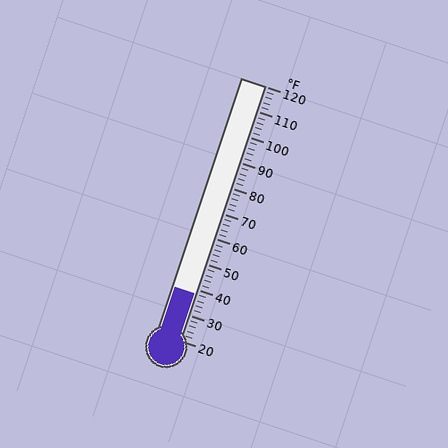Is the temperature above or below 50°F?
The temperature is below 50°F.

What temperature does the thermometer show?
The thermometer shows approximately 38°F.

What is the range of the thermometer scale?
The thermometer scale ranges from 20°F to 120°F.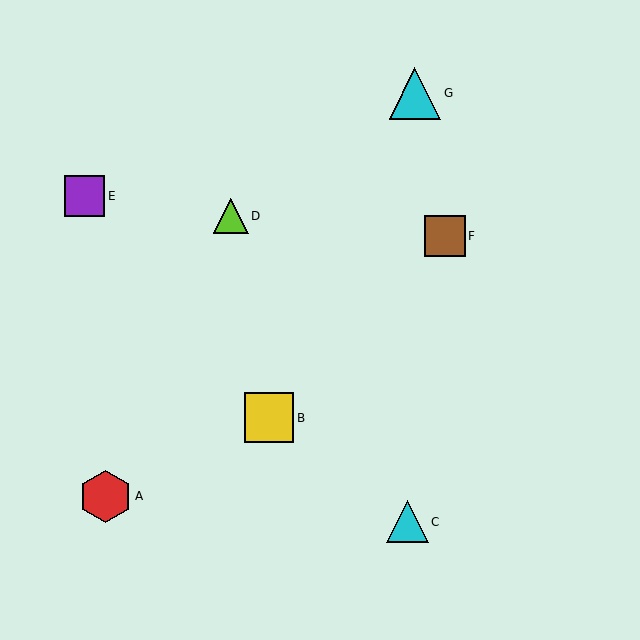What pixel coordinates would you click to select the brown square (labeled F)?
Click at (445, 236) to select the brown square F.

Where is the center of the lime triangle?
The center of the lime triangle is at (231, 216).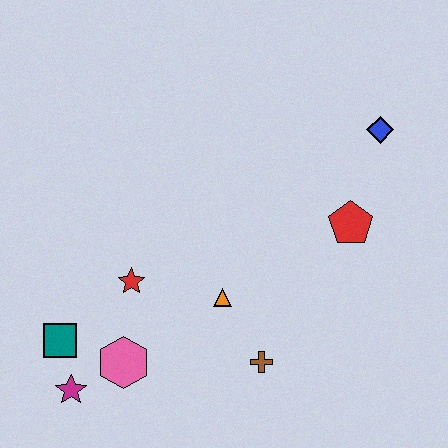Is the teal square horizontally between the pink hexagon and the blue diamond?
No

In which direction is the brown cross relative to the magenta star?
The brown cross is to the right of the magenta star.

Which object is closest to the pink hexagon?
The magenta star is closest to the pink hexagon.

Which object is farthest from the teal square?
The blue diamond is farthest from the teal square.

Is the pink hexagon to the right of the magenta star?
Yes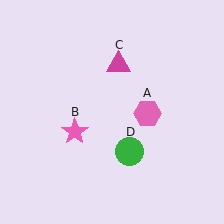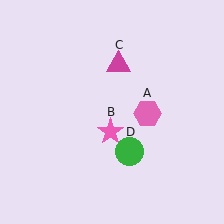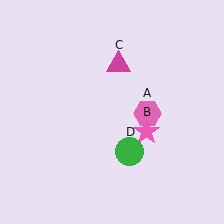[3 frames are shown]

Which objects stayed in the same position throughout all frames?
Pink hexagon (object A) and magenta triangle (object C) and green circle (object D) remained stationary.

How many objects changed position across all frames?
1 object changed position: pink star (object B).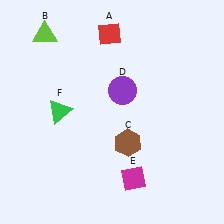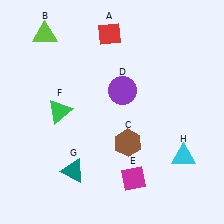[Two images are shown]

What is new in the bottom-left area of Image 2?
A teal triangle (G) was added in the bottom-left area of Image 2.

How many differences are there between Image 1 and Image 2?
There are 2 differences between the two images.